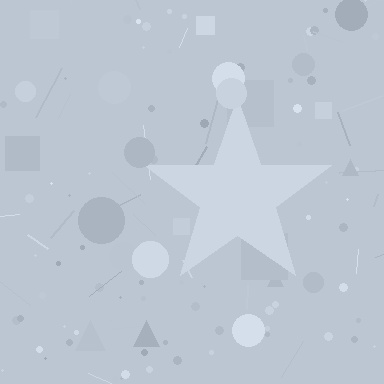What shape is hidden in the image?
A star is hidden in the image.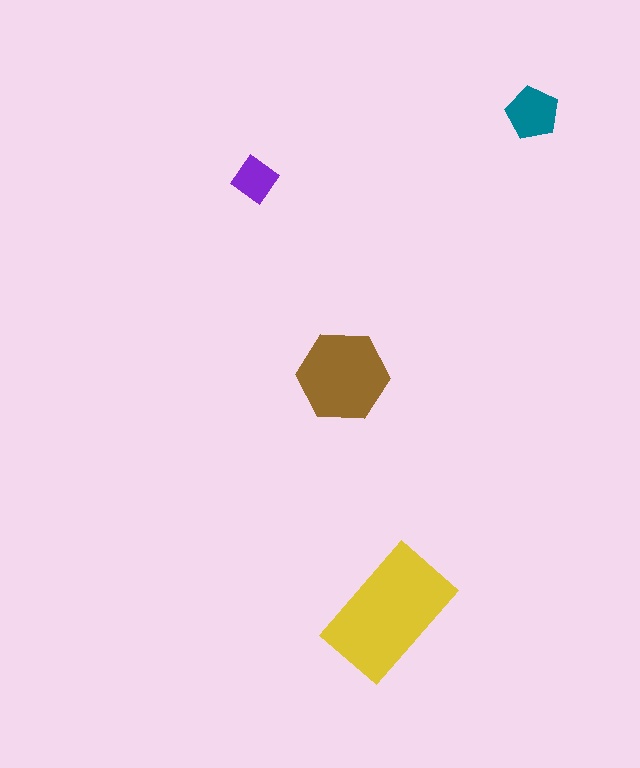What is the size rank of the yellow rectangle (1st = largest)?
1st.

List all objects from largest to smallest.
The yellow rectangle, the brown hexagon, the teal pentagon, the purple diamond.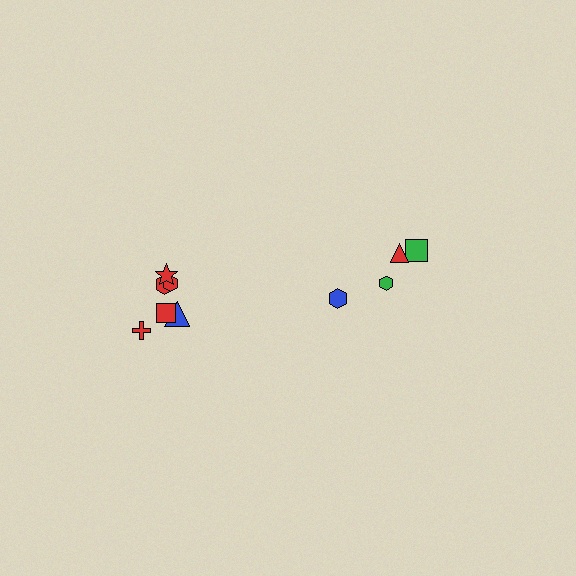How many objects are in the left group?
There are 6 objects.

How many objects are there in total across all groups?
There are 10 objects.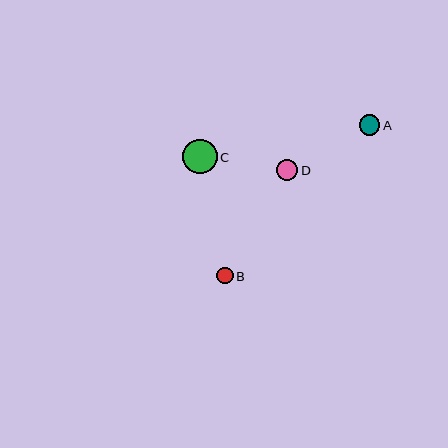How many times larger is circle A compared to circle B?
Circle A is approximately 1.2 times the size of circle B.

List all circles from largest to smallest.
From largest to smallest: C, D, A, B.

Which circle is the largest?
Circle C is the largest with a size of approximately 34 pixels.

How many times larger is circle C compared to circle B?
Circle C is approximately 2.0 times the size of circle B.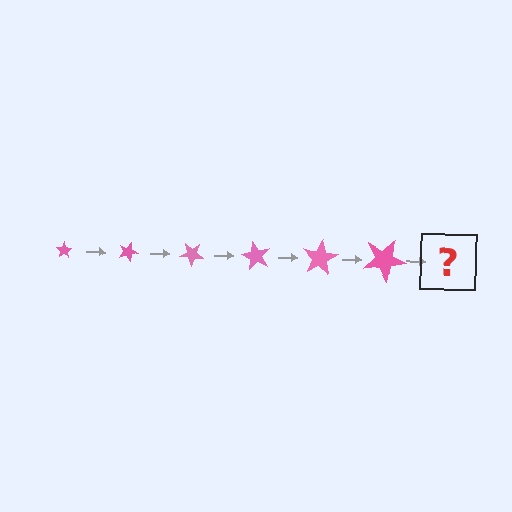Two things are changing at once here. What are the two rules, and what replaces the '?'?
The two rules are that the star grows larger each step and it rotates 20 degrees each step. The '?' should be a star, larger than the previous one and rotated 120 degrees from the start.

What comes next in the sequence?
The next element should be a star, larger than the previous one and rotated 120 degrees from the start.